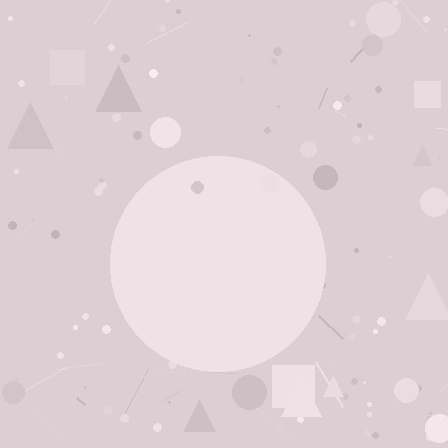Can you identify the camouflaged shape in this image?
The camouflaged shape is a circle.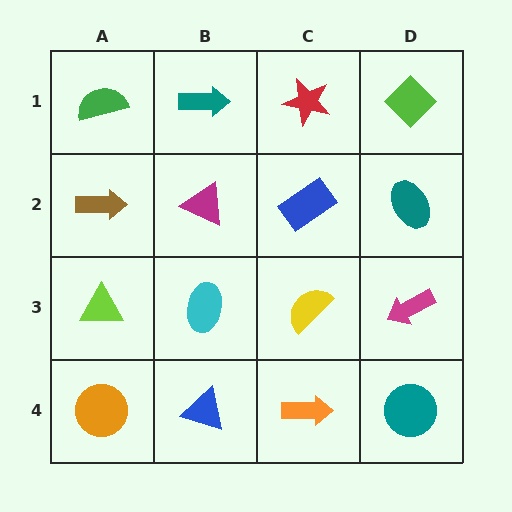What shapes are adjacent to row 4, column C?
A yellow semicircle (row 3, column C), a blue triangle (row 4, column B), a teal circle (row 4, column D).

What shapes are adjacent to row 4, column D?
A magenta arrow (row 3, column D), an orange arrow (row 4, column C).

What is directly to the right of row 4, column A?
A blue triangle.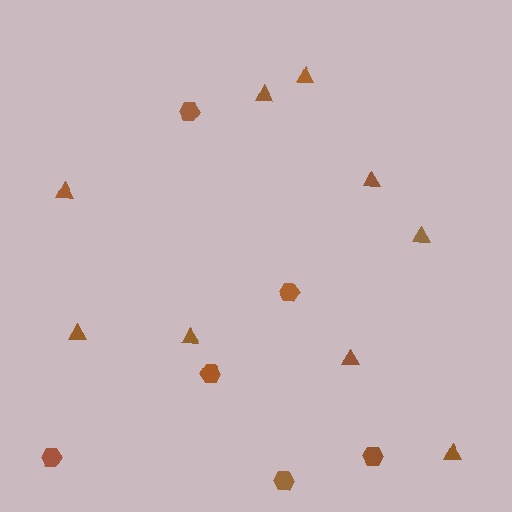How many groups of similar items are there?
There are 2 groups: one group of hexagons (6) and one group of triangles (9).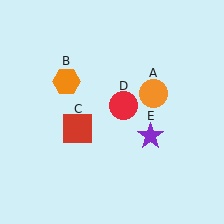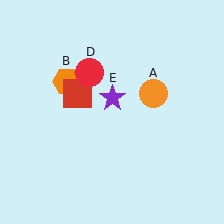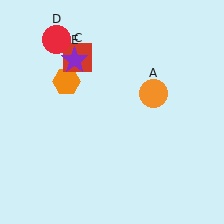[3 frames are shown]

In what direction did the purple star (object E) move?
The purple star (object E) moved up and to the left.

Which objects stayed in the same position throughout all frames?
Orange circle (object A) and orange hexagon (object B) remained stationary.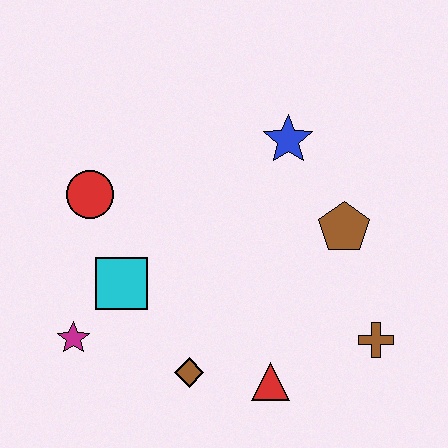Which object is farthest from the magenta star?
The brown cross is farthest from the magenta star.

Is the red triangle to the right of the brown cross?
No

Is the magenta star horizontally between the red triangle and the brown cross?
No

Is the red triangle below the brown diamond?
Yes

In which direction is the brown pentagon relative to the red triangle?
The brown pentagon is above the red triangle.